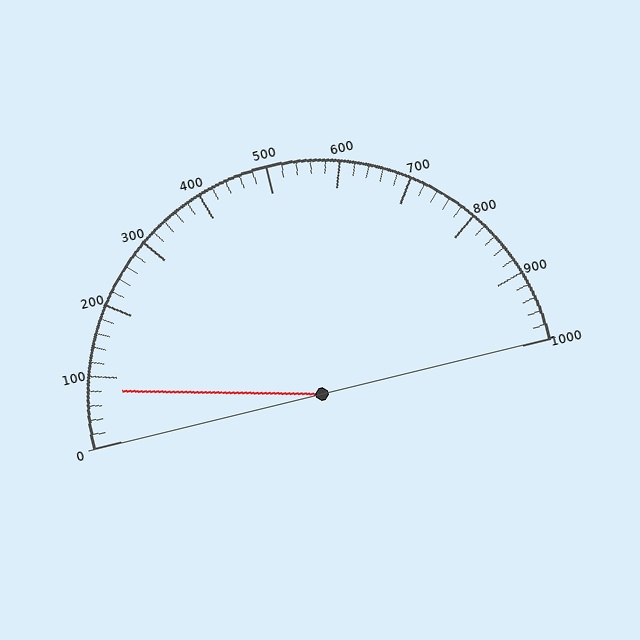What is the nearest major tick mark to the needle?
The nearest major tick mark is 100.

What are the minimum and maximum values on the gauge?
The gauge ranges from 0 to 1000.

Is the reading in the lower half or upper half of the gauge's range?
The reading is in the lower half of the range (0 to 1000).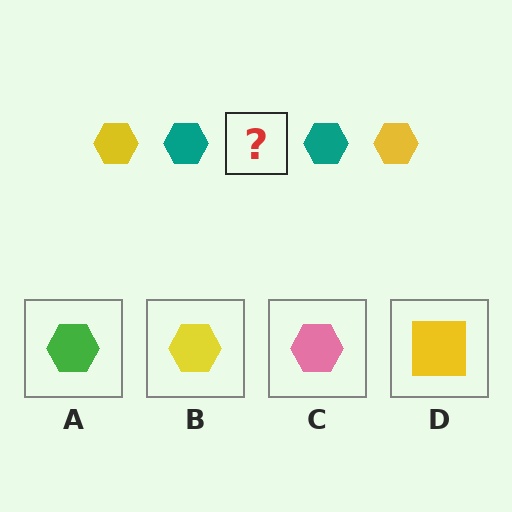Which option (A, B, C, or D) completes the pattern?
B.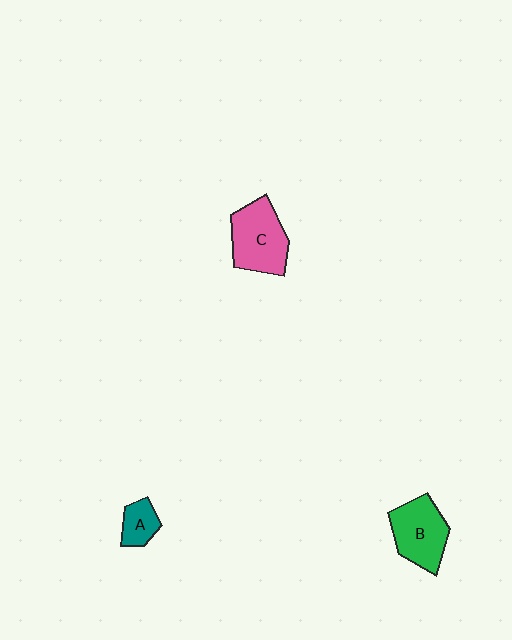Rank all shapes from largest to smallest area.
From largest to smallest: C (pink), B (green), A (teal).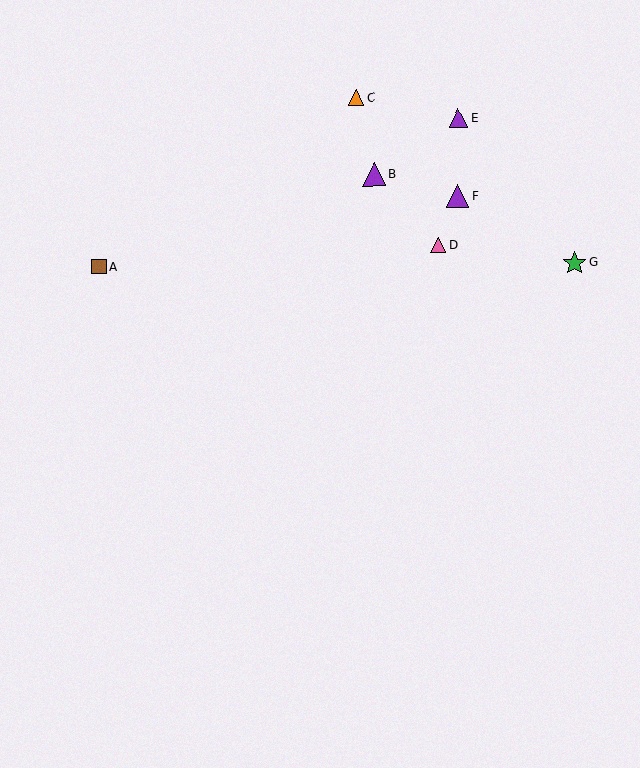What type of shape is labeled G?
Shape G is a green star.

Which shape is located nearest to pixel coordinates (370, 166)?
The purple triangle (labeled B) at (374, 174) is nearest to that location.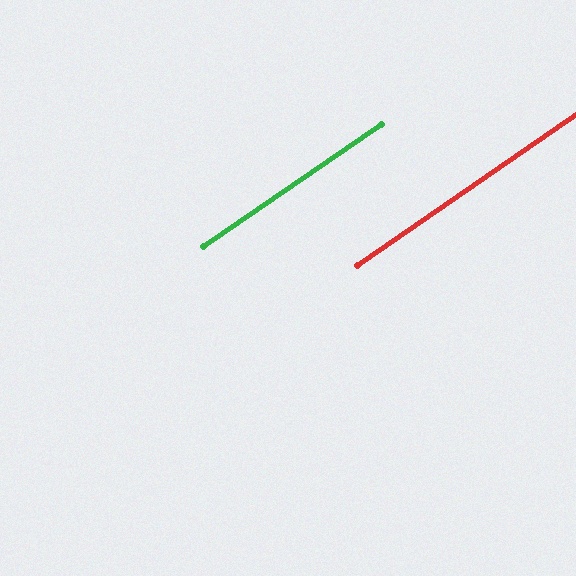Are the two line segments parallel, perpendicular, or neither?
Parallel — their directions differ by only 0.2°.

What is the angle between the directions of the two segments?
Approximately 0 degrees.